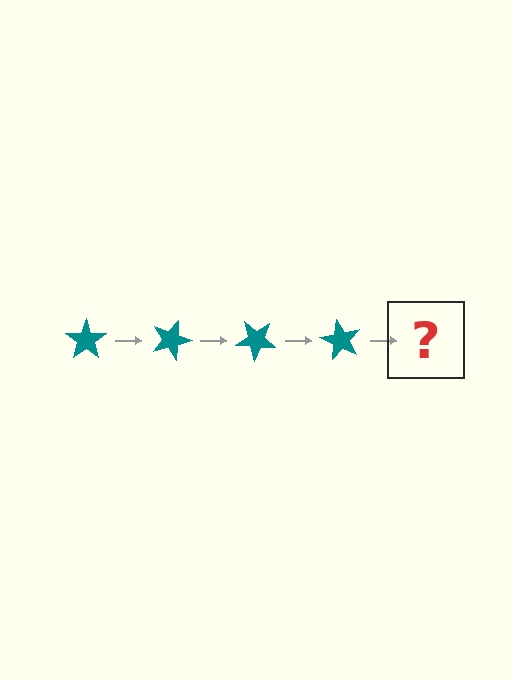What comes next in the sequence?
The next element should be a teal star rotated 80 degrees.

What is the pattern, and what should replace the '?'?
The pattern is that the star rotates 20 degrees each step. The '?' should be a teal star rotated 80 degrees.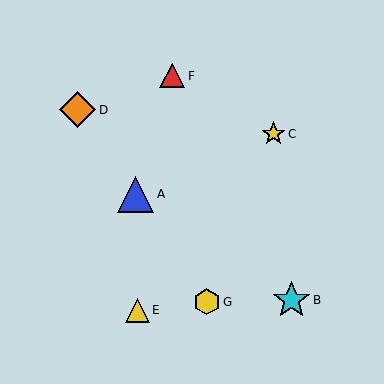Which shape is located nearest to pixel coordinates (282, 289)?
The cyan star (labeled B) at (291, 300) is nearest to that location.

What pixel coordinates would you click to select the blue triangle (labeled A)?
Click at (136, 194) to select the blue triangle A.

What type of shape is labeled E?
Shape E is a yellow triangle.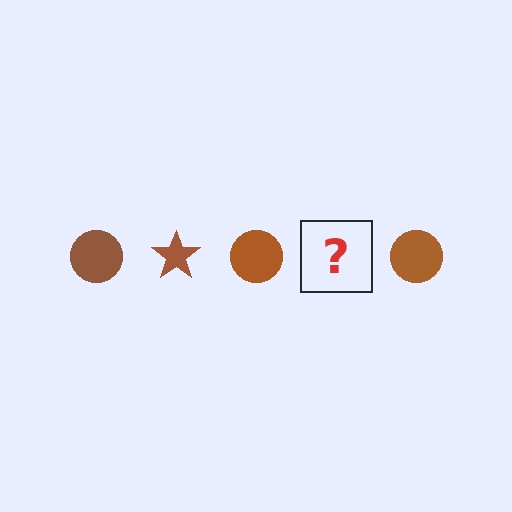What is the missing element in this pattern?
The missing element is a brown star.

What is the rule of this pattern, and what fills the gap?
The rule is that the pattern cycles through circle, star shapes in brown. The gap should be filled with a brown star.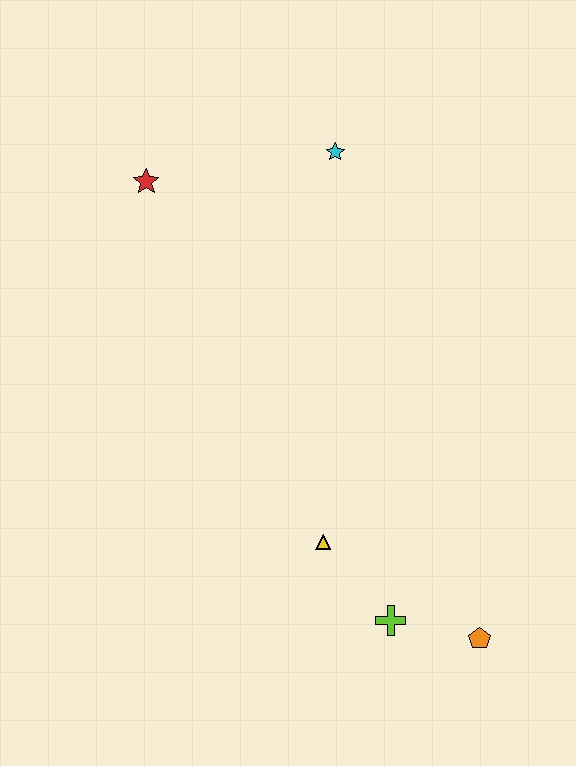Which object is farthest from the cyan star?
The orange pentagon is farthest from the cyan star.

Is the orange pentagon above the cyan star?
No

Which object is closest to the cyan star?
The red star is closest to the cyan star.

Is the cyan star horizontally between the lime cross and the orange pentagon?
No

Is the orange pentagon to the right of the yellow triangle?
Yes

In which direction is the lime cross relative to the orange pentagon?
The lime cross is to the left of the orange pentagon.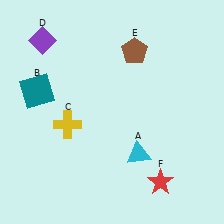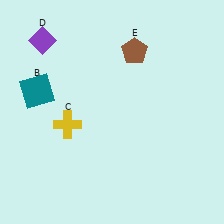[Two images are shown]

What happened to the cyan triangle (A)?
The cyan triangle (A) was removed in Image 2. It was in the bottom-right area of Image 1.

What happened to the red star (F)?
The red star (F) was removed in Image 2. It was in the bottom-right area of Image 1.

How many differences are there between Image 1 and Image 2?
There are 2 differences between the two images.